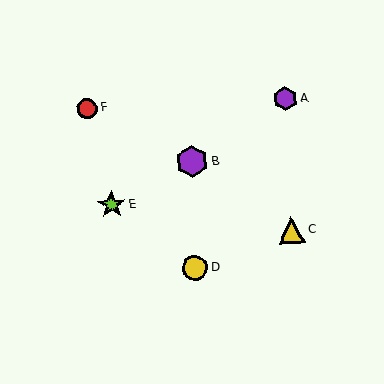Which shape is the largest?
The purple hexagon (labeled B) is the largest.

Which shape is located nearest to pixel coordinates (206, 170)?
The purple hexagon (labeled B) at (192, 162) is nearest to that location.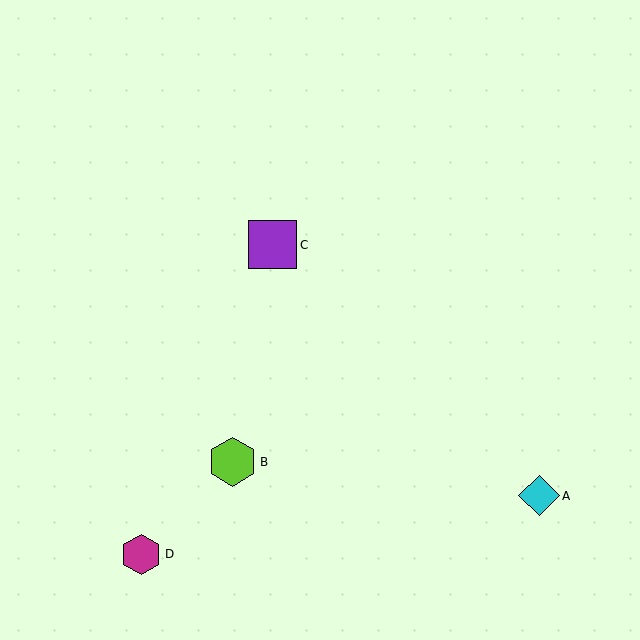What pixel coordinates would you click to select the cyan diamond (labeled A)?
Click at (539, 496) to select the cyan diamond A.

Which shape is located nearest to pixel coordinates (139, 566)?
The magenta hexagon (labeled D) at (141, 554) is nearest to that location.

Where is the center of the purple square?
The center of the purple square is at (273, 245).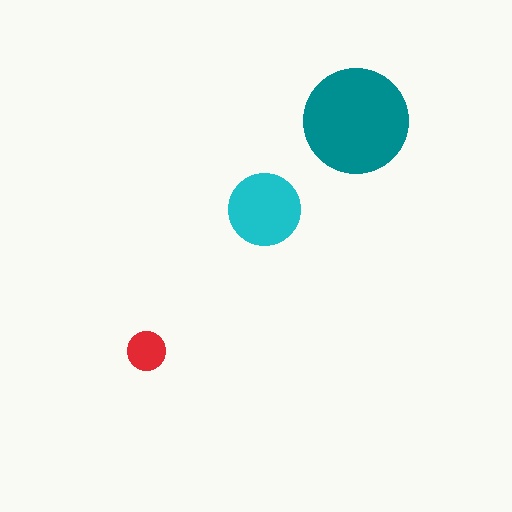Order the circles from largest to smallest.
the teal one, the cyan one, the red one.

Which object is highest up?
The teal circle is topmost.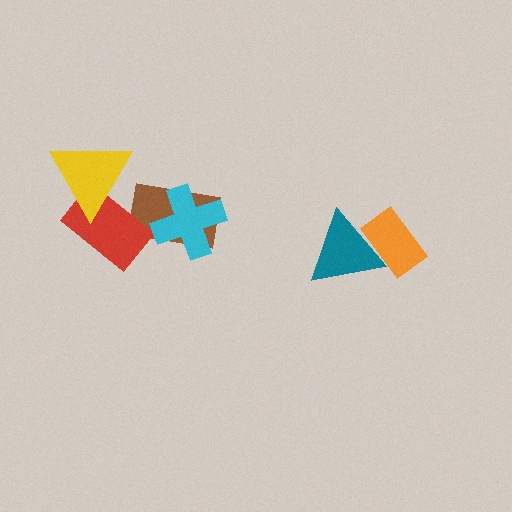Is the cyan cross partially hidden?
No, no other shape covers it.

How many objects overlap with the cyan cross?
1 object overlaps with the cyan cross.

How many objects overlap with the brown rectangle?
2 objects overlap with the brown rectangle.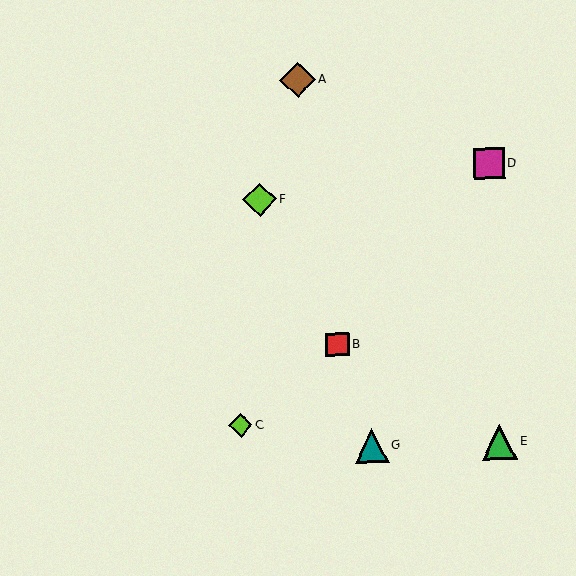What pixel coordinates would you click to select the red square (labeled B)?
Click at (337, 344) to select the red square B.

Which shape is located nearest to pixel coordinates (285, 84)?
The brown diamond (labeled A) at (298, 80) is nearest to that location.